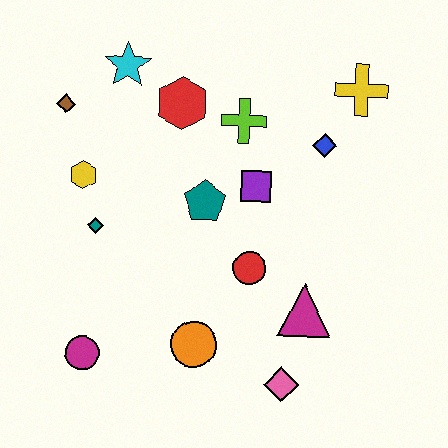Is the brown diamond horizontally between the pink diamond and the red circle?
No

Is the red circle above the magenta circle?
Yes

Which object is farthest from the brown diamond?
The pink diamond is farthest from the brown diamond.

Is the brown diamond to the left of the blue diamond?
Yes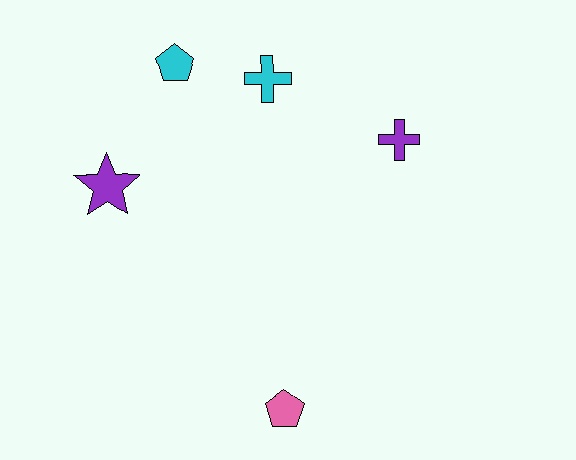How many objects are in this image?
There are 5 objects.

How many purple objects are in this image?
There are 2 purple objects.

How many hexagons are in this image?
There are no hexagons.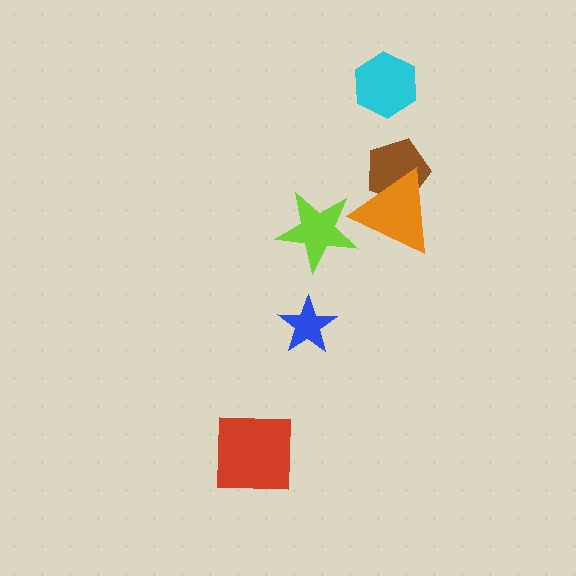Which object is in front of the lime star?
The orange triangle is in front of the lime star.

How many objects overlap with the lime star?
1 object overlaps with the lime star.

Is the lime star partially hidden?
Yes, it is partially covered by another shape.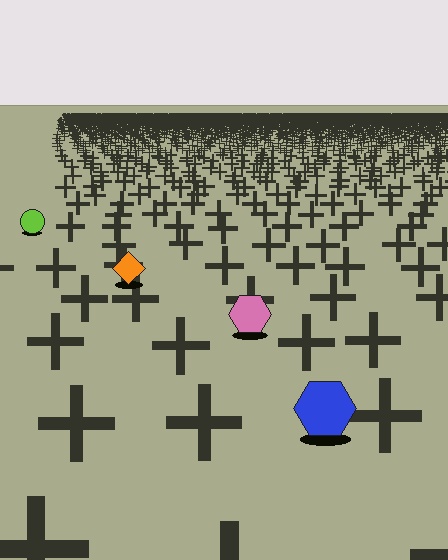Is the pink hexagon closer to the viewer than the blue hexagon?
No. The blue hexagon is closer — you can tell from the texture gradient: the ground texture is coarser near it.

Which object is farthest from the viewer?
The lime circle is farthest from the viewer. It appears smaller and the ground texture around it is denser.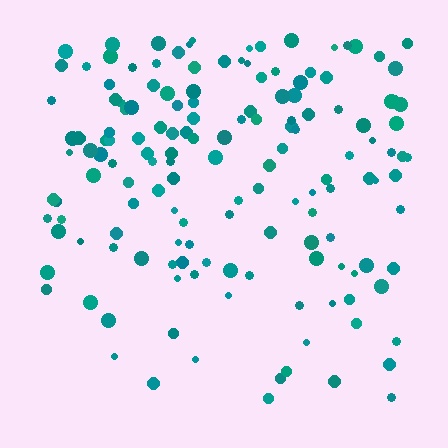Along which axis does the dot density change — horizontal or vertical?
Vertical.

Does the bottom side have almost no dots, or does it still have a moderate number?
Still a moderate number, just noticeably fewer than the top.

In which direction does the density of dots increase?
From bottom to top, with the top side densest.